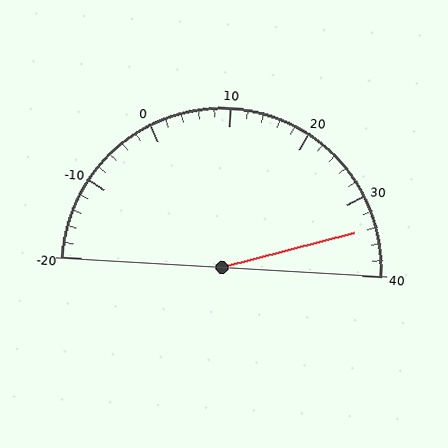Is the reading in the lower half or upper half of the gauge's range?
The reading is in the upper half of the range (-20 to 40).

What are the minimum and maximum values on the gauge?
The gauge ranges from -20 to 40.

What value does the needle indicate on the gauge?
The needle indicates approximately 34.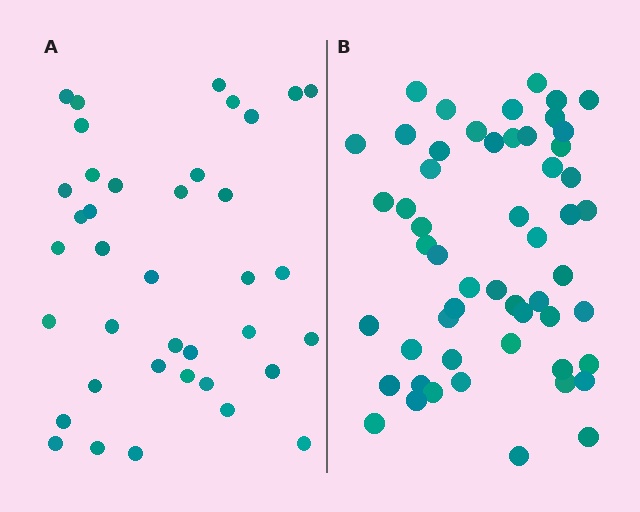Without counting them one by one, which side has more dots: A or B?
Region B (the right region) has more dots.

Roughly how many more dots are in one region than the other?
Region B has approximately 15 more dots than region A.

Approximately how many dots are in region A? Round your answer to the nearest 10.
About 40 dots. (The exact count is 38, which rounds to 40.)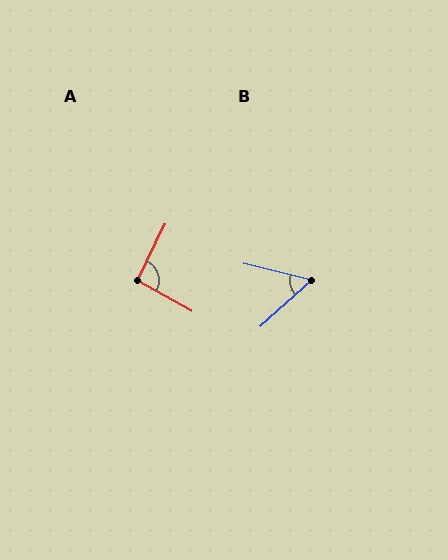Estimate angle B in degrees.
Approximately 56 degrees.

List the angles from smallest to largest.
B (56°), A (93°).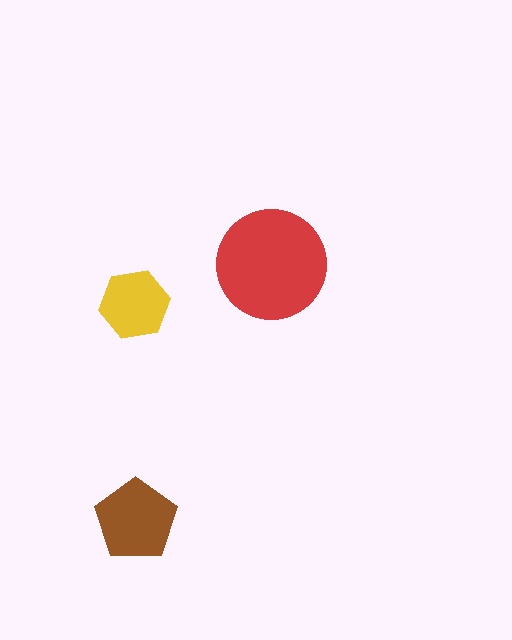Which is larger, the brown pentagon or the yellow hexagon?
The brown pentagon.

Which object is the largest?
The red circle.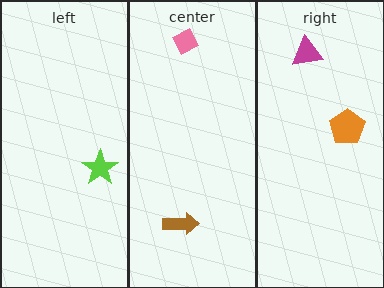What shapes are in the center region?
The pink diamond, the brown arrow.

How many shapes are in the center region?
2.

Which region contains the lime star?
The left region.